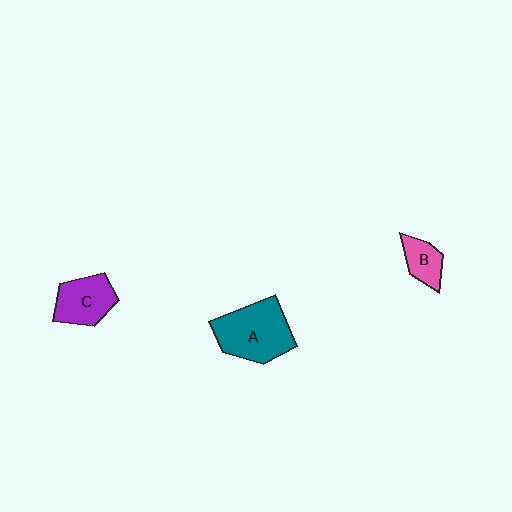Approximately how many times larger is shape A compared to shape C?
Approximately 1.5 times.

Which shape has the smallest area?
Shape B (pink).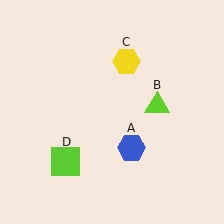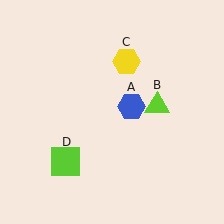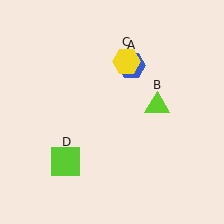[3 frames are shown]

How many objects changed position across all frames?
1 object changed position: blue hexagon (object A).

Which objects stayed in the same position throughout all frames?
Lime triangle (object B) and yellow hexagon (object C) and lime square (object D) remained stationary.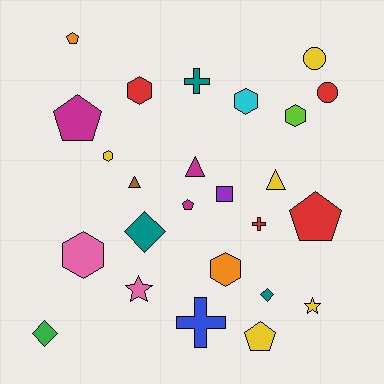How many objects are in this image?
There are 25 objects.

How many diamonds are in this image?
There are 3 diamonds.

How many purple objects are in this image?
There is 1 purple object.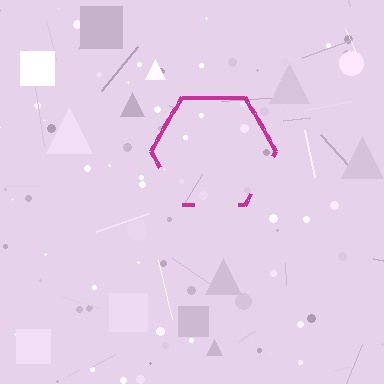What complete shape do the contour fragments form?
The contour fragments form a hexagon.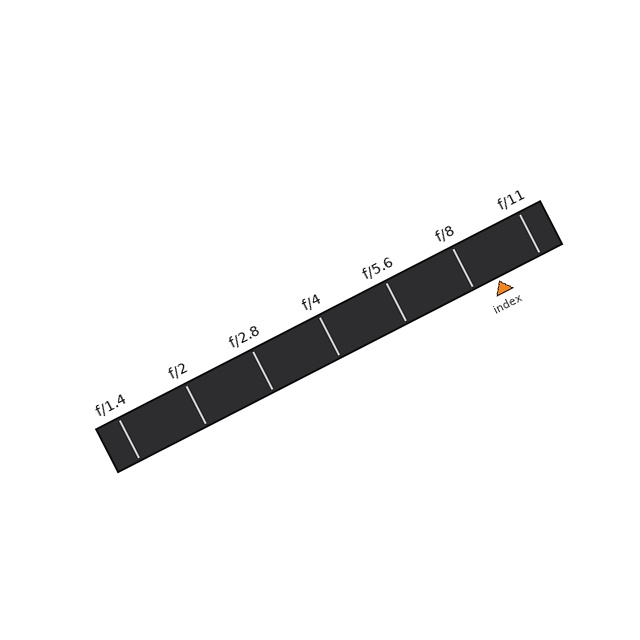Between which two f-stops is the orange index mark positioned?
The index mark is between f/8 and f/11.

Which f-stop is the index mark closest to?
The index mark is closest to f/8.